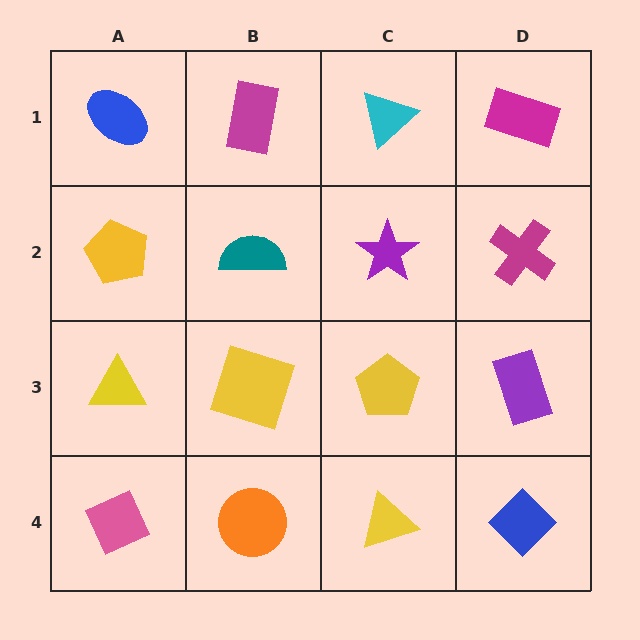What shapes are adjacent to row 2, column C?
A cyan triangle (row 1, column C), a yellow pentagon (row 3, column C), a teal semicircle (row 2, column B), a magenta cross (row 2, column D).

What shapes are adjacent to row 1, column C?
A purple star (row 2, column C), a magenta rectangle (row 1, column B), a magenta rectangle (row 1, column D).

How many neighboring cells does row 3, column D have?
3.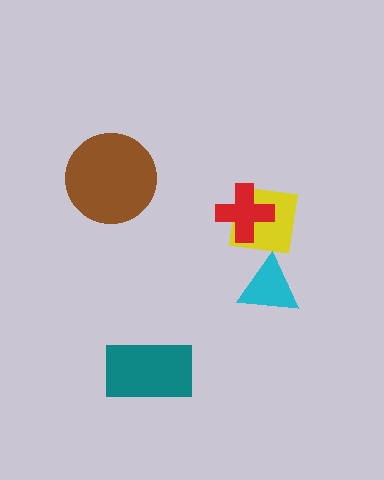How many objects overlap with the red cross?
1 object overlaps with the red cross.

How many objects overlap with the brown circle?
0 objects overlap with the brown circle.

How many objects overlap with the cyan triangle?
0 objects overlap with the cyan triangle.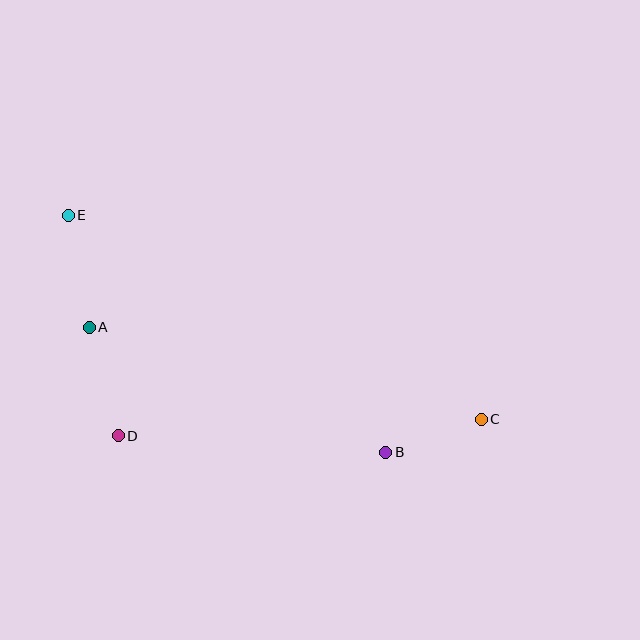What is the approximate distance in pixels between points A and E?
The distance between A and E is approximately 114 pixels.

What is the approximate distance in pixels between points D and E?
The distance between D and E is approximately 226 pixels.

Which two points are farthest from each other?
Points C and E are farthest from each other.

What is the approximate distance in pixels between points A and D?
The distance between A and D is approximately 112 pixels.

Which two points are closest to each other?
Points B and C are closest to each other.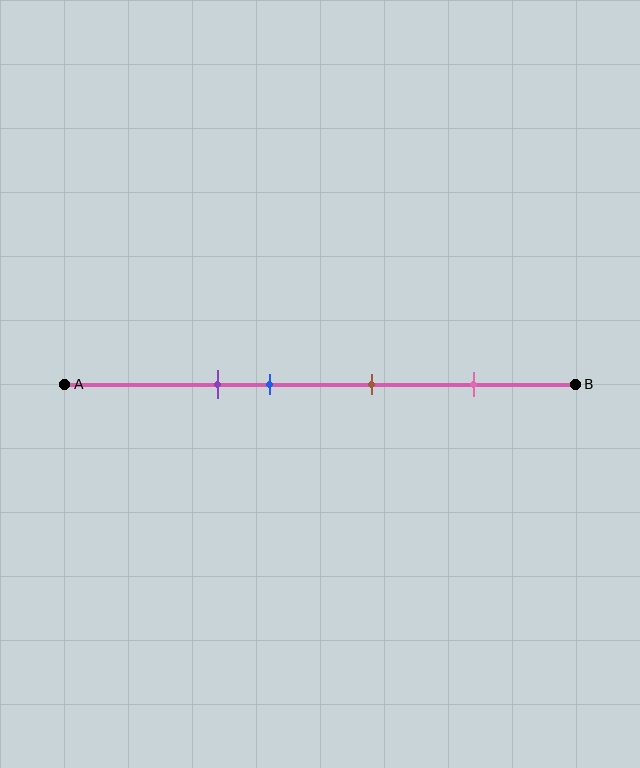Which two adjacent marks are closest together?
The purple and blue marks are the closest adjacent pair.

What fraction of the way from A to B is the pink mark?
The pink mark is approximately 80% (0.8) of the way from A to B.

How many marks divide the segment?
There are 4 marks dividing the segment.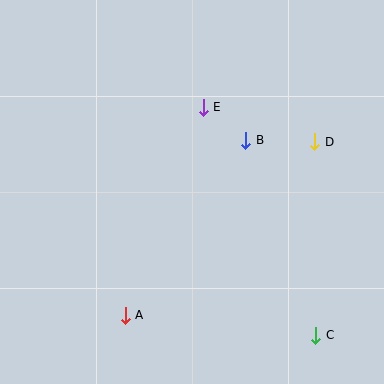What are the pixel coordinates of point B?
Point B is at (246, 140).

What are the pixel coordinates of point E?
Point E is at (203, 107).